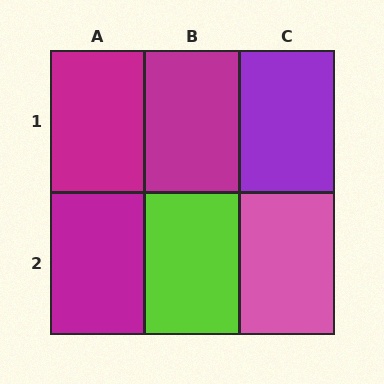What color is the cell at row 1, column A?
Magenta.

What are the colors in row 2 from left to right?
Magenta, lime, pink.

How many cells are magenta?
3 cells are magenta.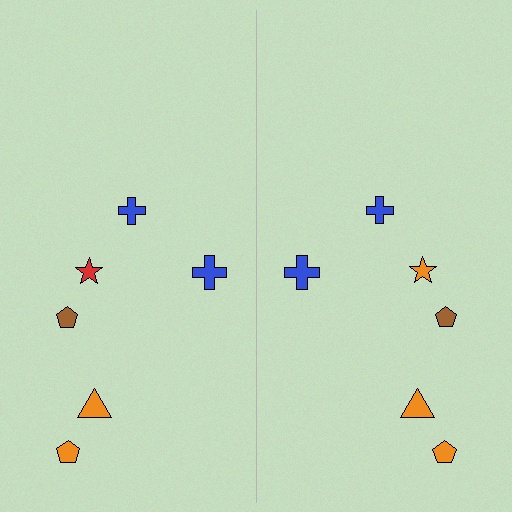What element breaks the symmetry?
The orange star on the right side breaks the symmetry — its mirror counterpart is red.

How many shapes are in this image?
There are 12 shapes in this image.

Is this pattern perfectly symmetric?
No, the pattern is not perfectly symmetric. The orange star on the right side breaks the symmetry — its mirror counterpart is red.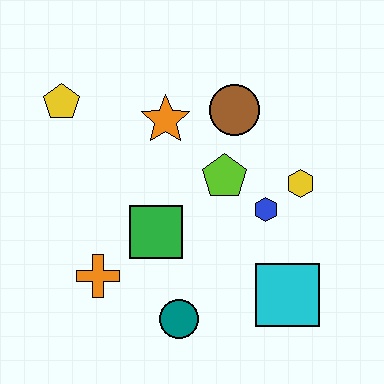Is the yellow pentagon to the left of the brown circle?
Yes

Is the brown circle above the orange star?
Yes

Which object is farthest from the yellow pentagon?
The cyan square is farthest from the yellow pentagon.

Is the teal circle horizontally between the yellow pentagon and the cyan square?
Yes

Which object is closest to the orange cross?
The green square is closest to the orange cross.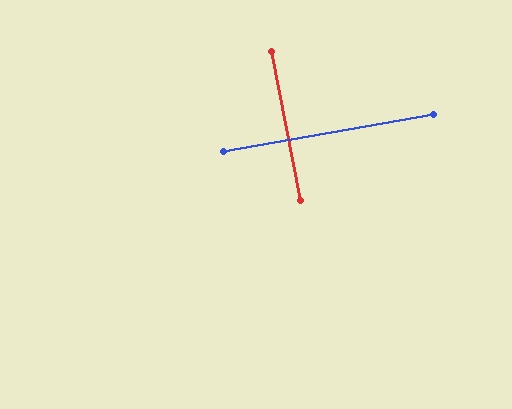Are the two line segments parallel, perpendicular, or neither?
Perpendicular — they meet at approximately 89°.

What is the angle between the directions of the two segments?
Approximately 89 degrees.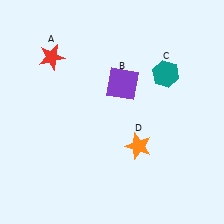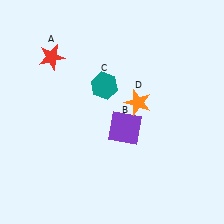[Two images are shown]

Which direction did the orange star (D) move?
The orange star (D) moved up.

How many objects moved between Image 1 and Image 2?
3 objects moved between the two images.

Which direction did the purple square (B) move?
The purple square (B) moved down.